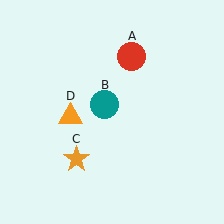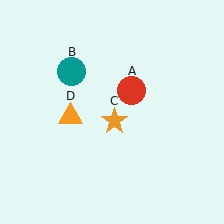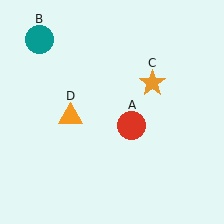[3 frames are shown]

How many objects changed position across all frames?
3 objects changed position: red circle (object A), teal circle (object B), orange star (object C).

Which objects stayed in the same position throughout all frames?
Orange triangle (object D) remained stationary.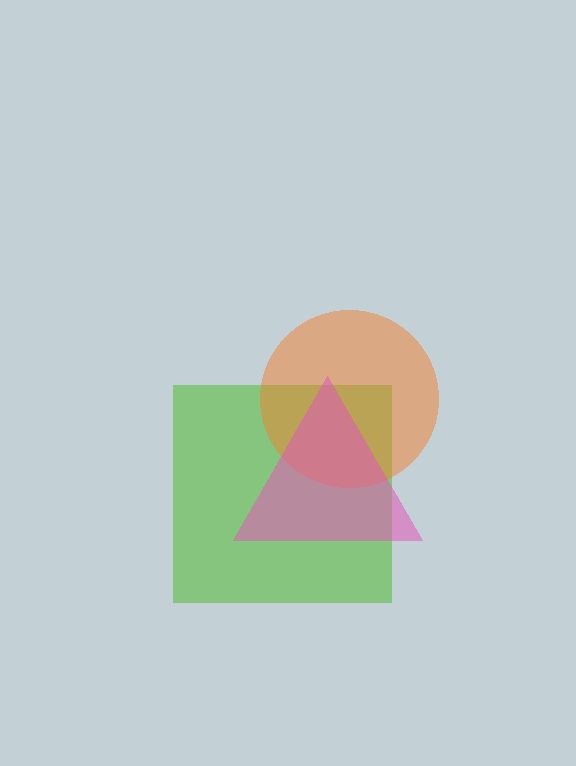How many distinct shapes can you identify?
There are 3 distinct shapes: a lime square, an orange circle, a pink triangle.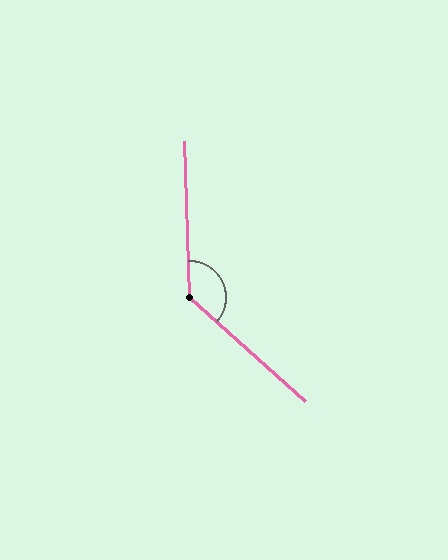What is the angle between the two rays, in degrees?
Approximately 134 degrees.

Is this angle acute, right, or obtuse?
It is obtuse.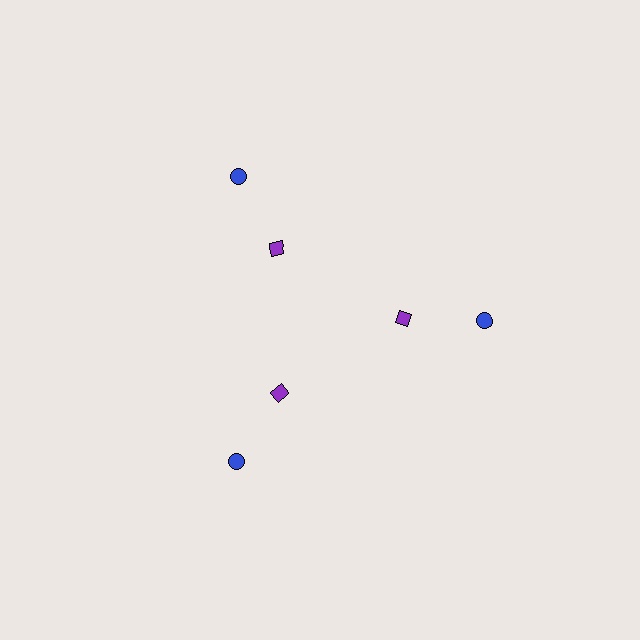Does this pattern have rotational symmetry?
Yes, this pattern has 3-fold rotational symmetry. It looks the same after rotating 120 degrees around the center.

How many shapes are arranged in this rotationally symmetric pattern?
There are 6 shapes, arranged in 3 groups of 2.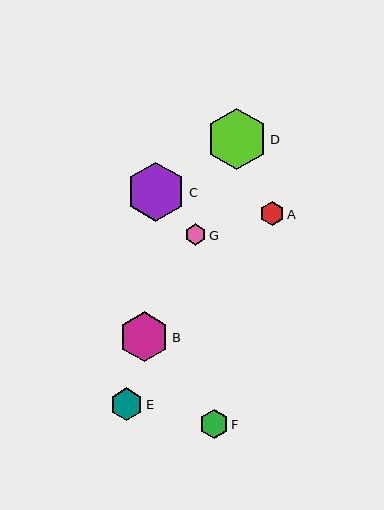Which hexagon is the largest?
Hexagon D is the largest with a size of approximately 61 pixels.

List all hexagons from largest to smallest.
From largest to smallest: D, C, B, E, F, A, G.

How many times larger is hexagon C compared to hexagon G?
Hexagon C is approximately 2.8 times the size of hexagon G.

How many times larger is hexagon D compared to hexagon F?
Hexagon D is approximately 2.1 times the size of hexagon F.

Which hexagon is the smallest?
Hexagon G is the smallest with a size of approximately 21 pixels.